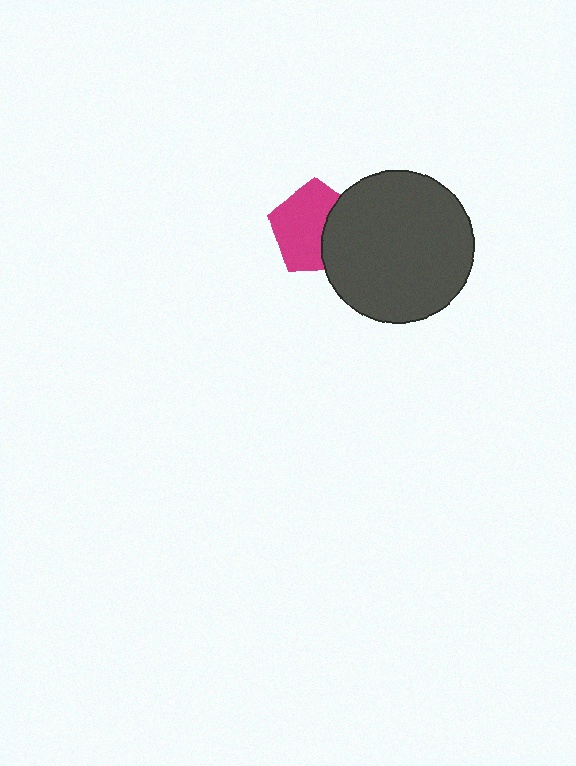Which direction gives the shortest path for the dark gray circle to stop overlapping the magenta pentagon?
Moving right gives the shortest separation.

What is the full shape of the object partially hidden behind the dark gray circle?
The partially hidden object is a magenta pentagon.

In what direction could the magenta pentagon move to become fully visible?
The magenta pentagon could move left. That would shift it out from behind the dark gray circle entirely.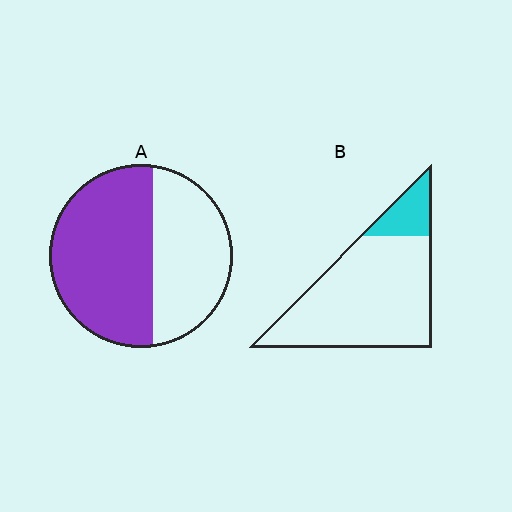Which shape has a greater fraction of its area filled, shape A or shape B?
Shape A.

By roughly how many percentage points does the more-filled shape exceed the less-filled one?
By roughly 45 percentage points (A over B).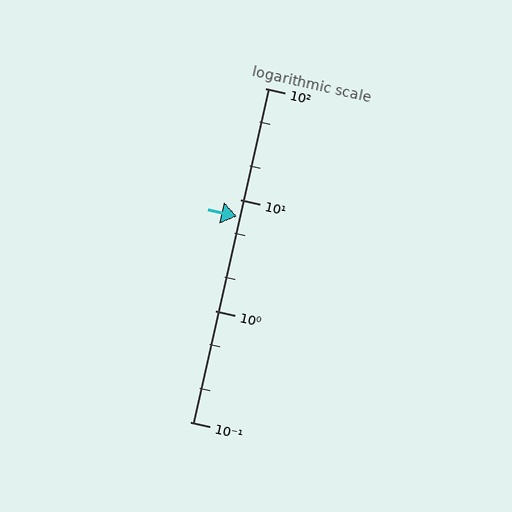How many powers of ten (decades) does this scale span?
The scale spans 3 decades, from 0.1 to 100.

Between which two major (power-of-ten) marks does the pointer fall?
The pointer is between 1 and 10.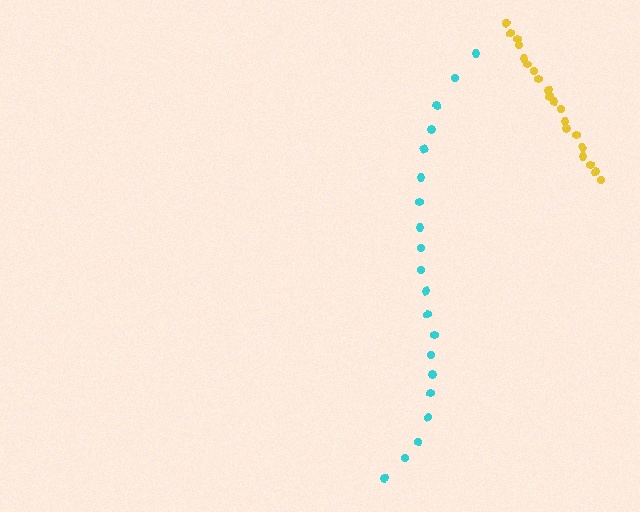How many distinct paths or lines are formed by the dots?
There are 2 distinct paths.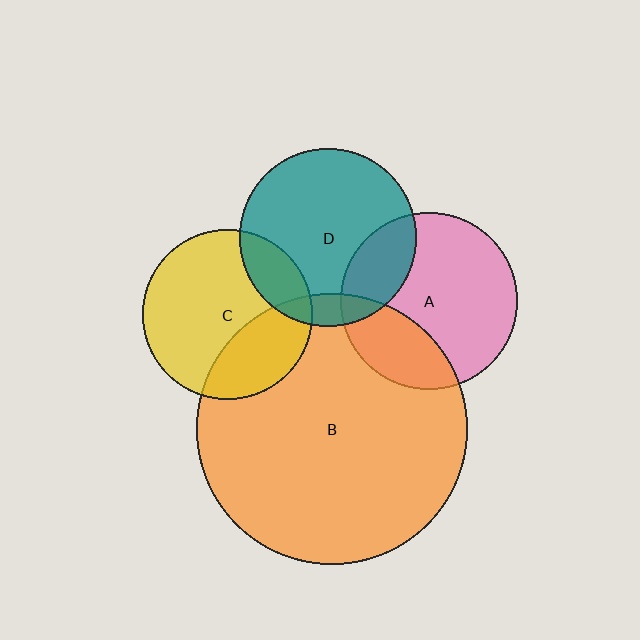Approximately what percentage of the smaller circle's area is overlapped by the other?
Approximately 30%.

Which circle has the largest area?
Circle B (orange).